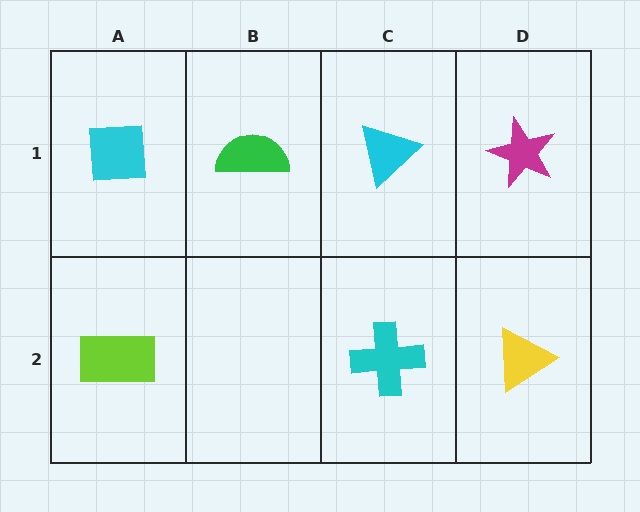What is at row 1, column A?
A cyan square.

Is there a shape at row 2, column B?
No, that cell is empty.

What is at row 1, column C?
A cyan triangle.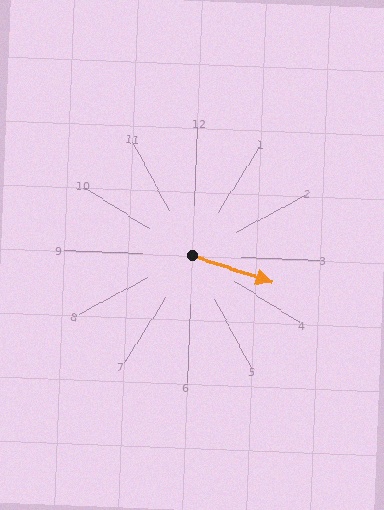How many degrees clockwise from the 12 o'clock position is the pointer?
Approximately 106 degrees.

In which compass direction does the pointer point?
East.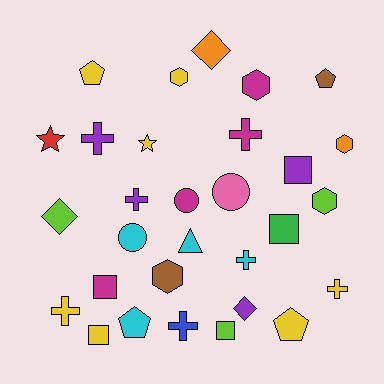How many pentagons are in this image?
There are 4 pentagons.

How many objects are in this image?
There are 30 objects.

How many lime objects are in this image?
There are 3 lime objects.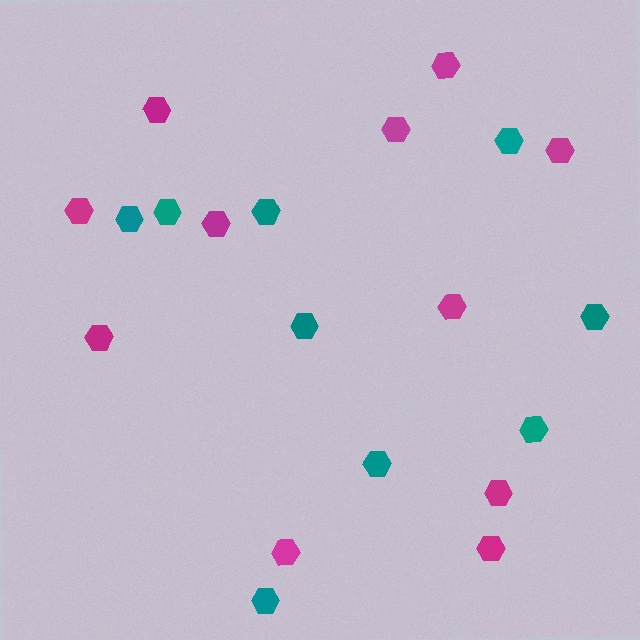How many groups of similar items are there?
There are 2 groups: one group of teal hexagons (9) and one group of magenta hexagons (11).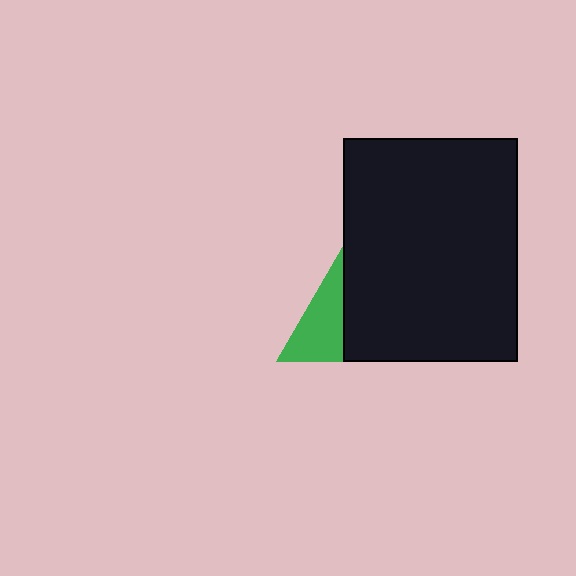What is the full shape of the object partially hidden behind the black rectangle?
The partially hidden object is a green triangle.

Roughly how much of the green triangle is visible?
About half of it is visible (roughly 51%).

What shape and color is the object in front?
The object in front is a black rectangle.